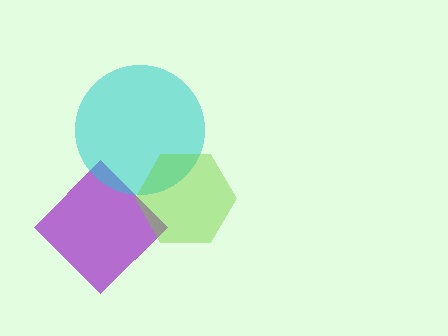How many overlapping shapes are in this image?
There are 3 overlapping shapes in the image.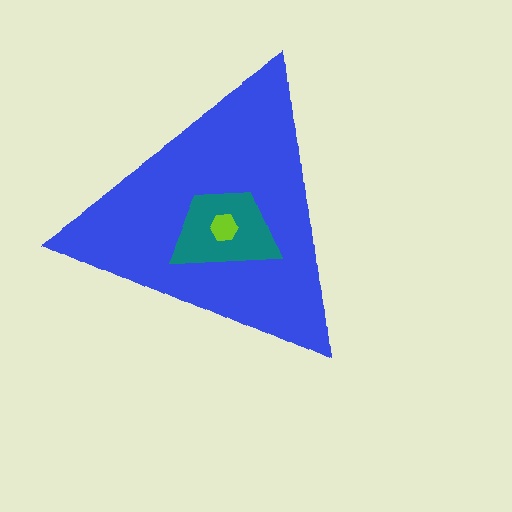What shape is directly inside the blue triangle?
The teal trapezoid.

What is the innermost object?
The lime hexagon.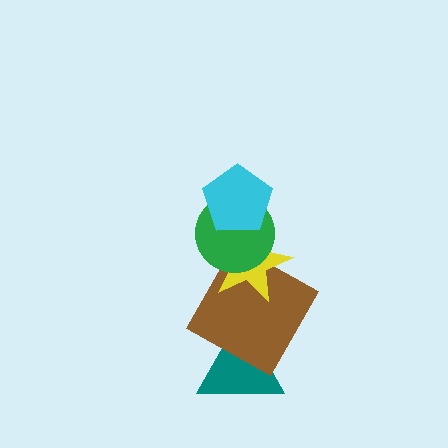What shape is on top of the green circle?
The cyan pentagon is on top of the green circle.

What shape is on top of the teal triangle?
The brown square is on top of the teal triangle.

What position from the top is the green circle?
The green circle is 2nd from the top.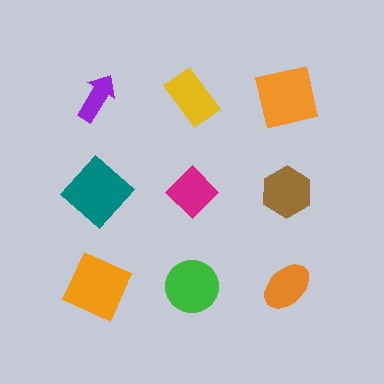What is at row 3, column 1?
An orange square.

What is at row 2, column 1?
A teal diamond.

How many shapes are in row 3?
3 shapes.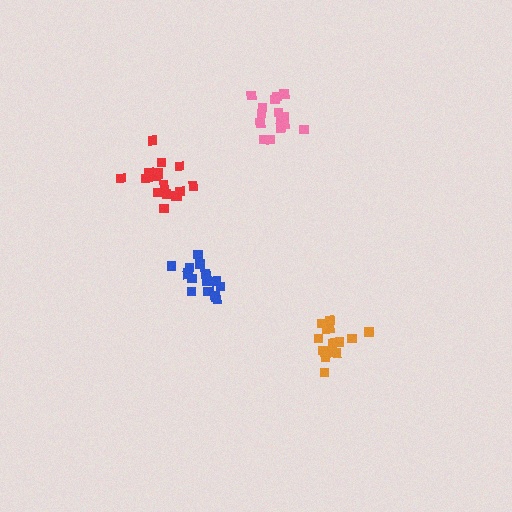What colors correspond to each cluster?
The clusters are colored: orange, red, blue, pink.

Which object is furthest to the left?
The red cluster is leftmost.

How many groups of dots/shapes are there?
There are 4 groups.